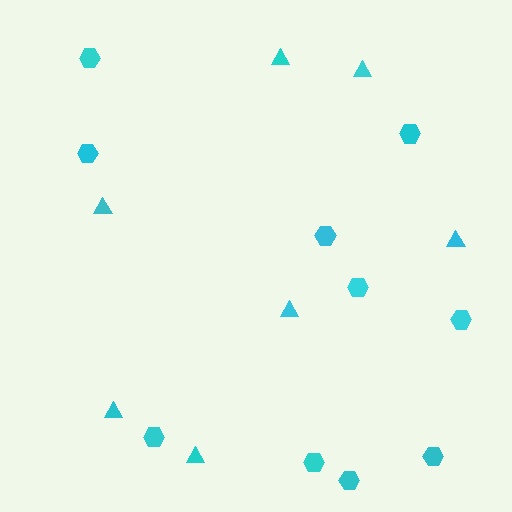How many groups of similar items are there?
There are 2 groups: one group of hexagons (10) and one group of triangles (7).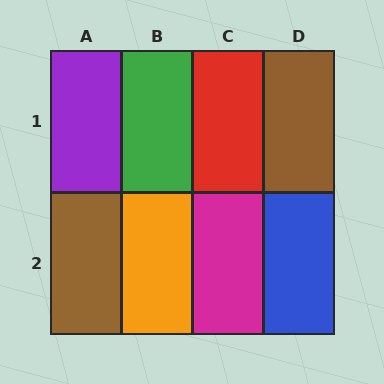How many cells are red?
1 cell is red.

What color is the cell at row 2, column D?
Blue.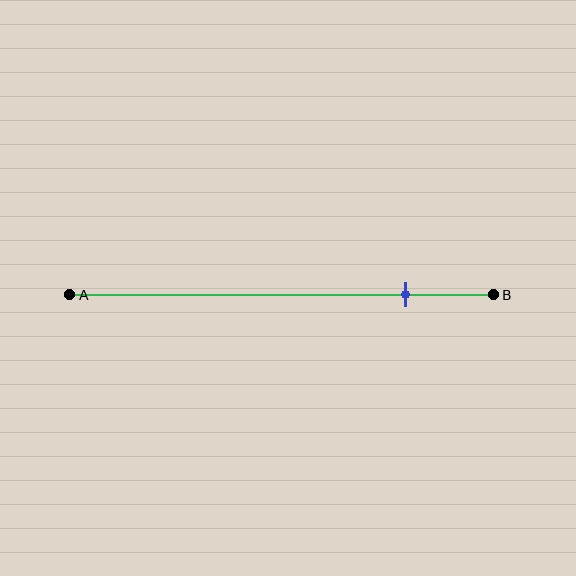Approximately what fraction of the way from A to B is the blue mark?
The blue mark is approximately 80% of the way from A to B.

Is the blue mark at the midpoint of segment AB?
No, the mark is at about 80% from A, not at the 50% midpoint.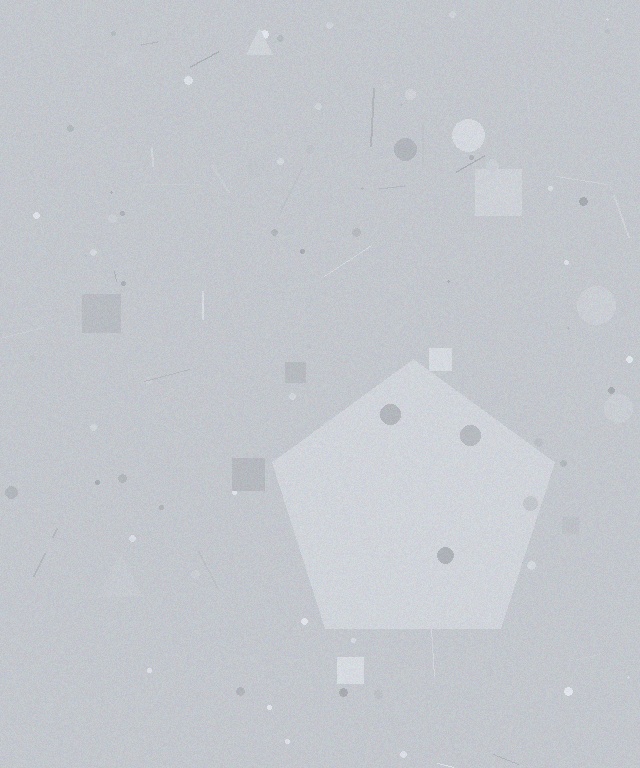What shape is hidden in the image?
A pentagon is hidden in the image.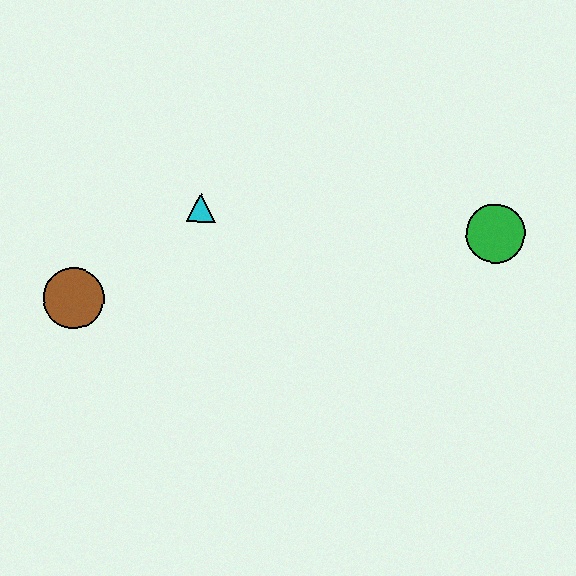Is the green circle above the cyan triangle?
No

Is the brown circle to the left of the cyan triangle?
Yes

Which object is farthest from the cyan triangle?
The green circle is farthest from the cyan triangle.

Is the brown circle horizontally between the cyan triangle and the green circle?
No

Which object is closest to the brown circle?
The cyan triangle is closest to the brown circle.